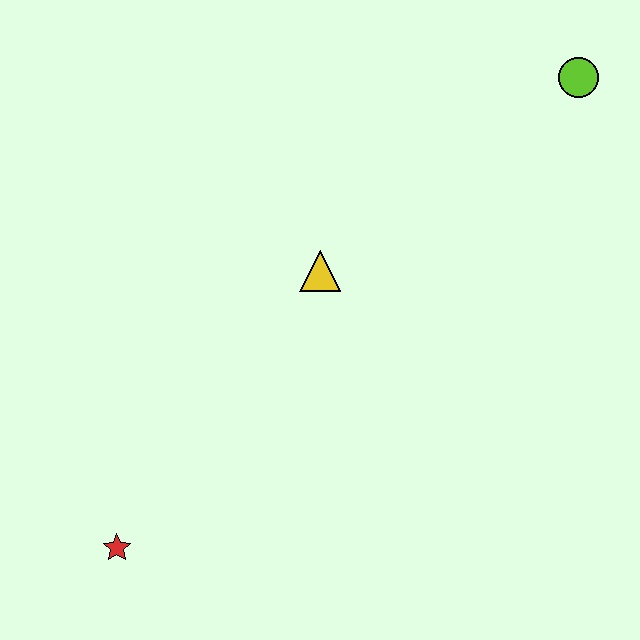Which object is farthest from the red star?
The lime circle is farthest from the red star.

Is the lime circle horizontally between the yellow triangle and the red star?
No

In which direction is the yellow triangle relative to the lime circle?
The yellow triangle is to the left of the lime circle.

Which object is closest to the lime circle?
The yellow triangle is closest to the lime circle.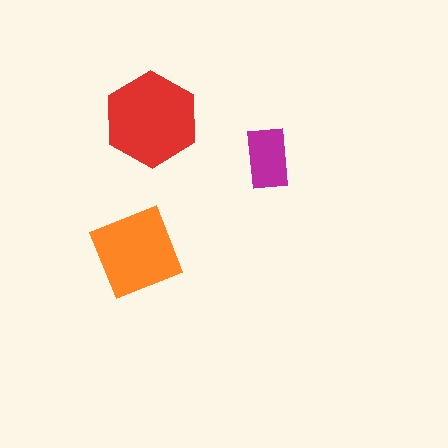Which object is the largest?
The red hexagon.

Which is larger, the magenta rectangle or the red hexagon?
The red hexagon.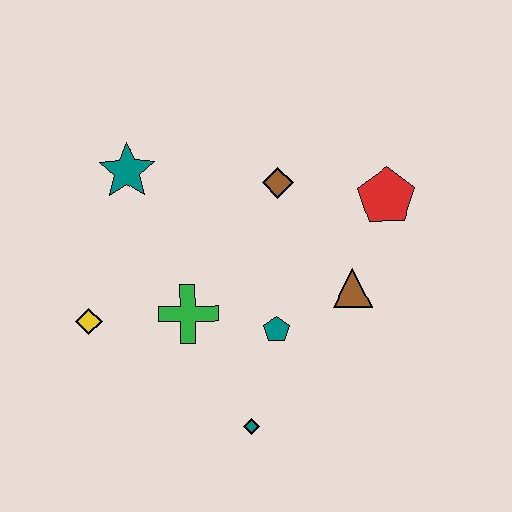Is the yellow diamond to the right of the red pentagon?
No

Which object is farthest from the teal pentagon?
The teal star is farthest from the teal pentagon.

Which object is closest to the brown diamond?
The red pentagon is closest to the brown diamond.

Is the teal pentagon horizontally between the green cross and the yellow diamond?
No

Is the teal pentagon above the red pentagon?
No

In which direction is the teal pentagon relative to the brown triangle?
The teal pentagon is to the left of the brown triangle.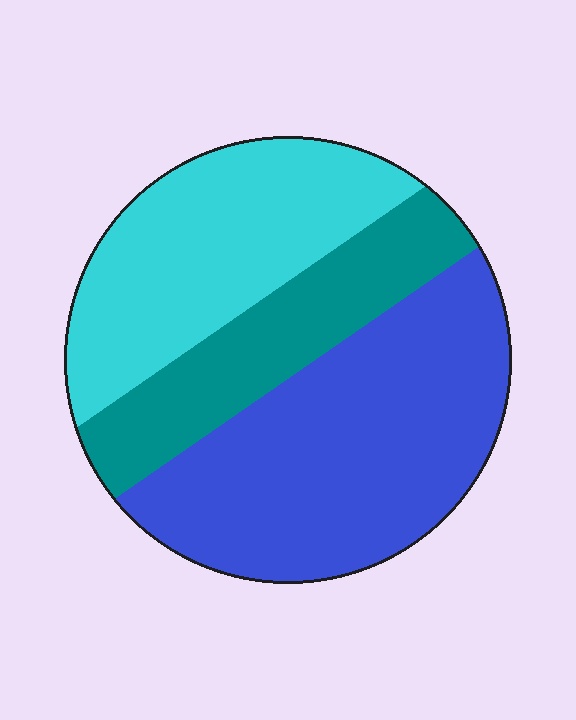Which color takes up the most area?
Blue, at roughly 45%.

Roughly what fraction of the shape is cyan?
Cyan takes up between a quarter and a half of the shape.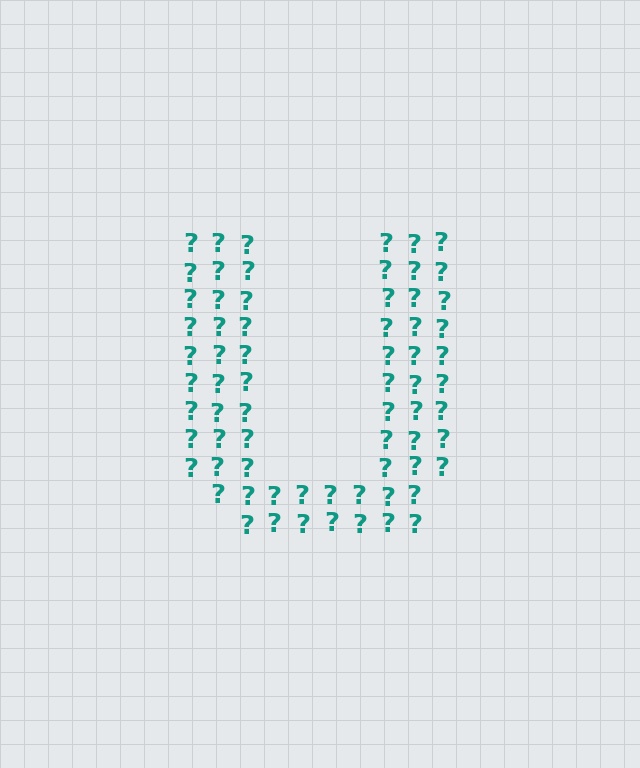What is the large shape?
The large shape is the letter U.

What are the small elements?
The small elements are question marks.